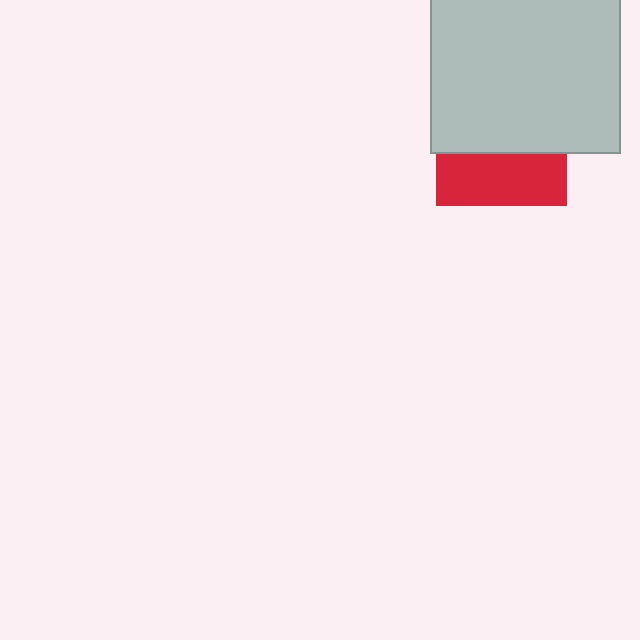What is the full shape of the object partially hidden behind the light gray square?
The partially hidden object is a red square.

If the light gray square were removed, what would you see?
You would see the complete red square.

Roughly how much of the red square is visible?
A small part of it is visible (roughly 40%).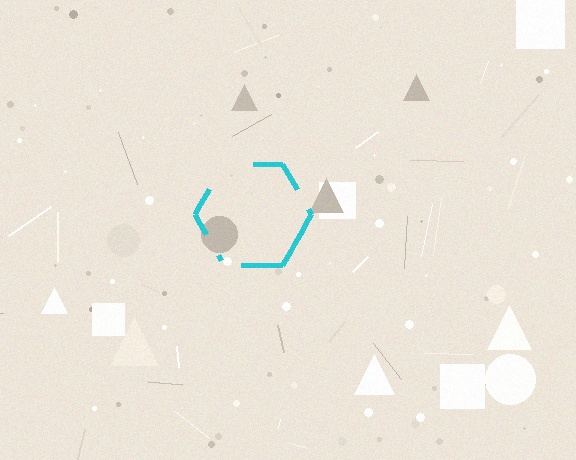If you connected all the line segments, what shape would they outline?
They would outline a hexagon.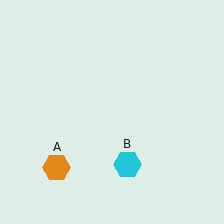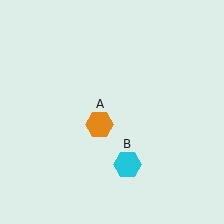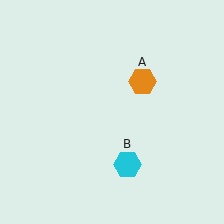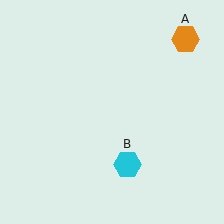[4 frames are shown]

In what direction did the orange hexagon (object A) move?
The orange hexagon (object A) moved up and to the right.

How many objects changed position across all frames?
1 object changed position: orange hexagon (object A).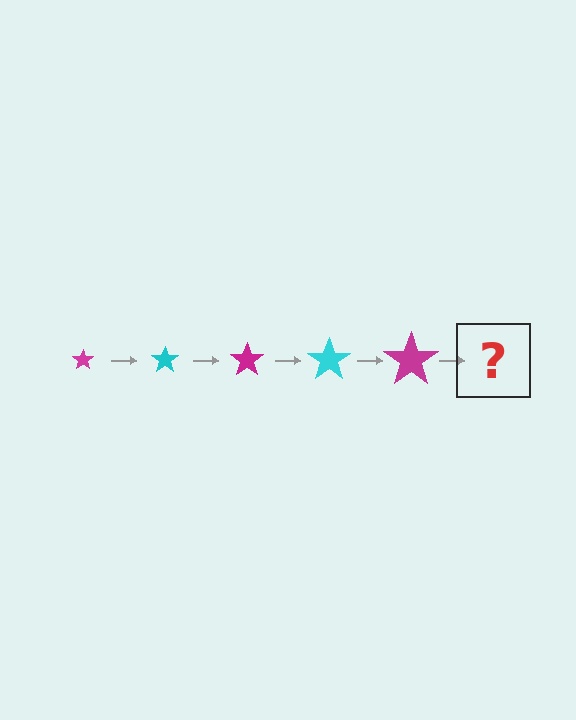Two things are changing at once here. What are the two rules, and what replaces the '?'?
The two rules are that the star grows larger each step and the color cycles through magenta and cyan. The '?' should be a cyan star, larger than the previous one.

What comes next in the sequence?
The next element should be a cyan star, larger than the previous one.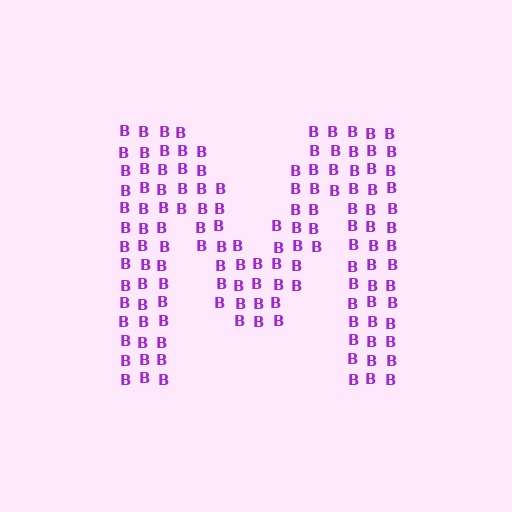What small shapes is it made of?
It is made of small letter B's.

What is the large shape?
The large shape is the letter M.